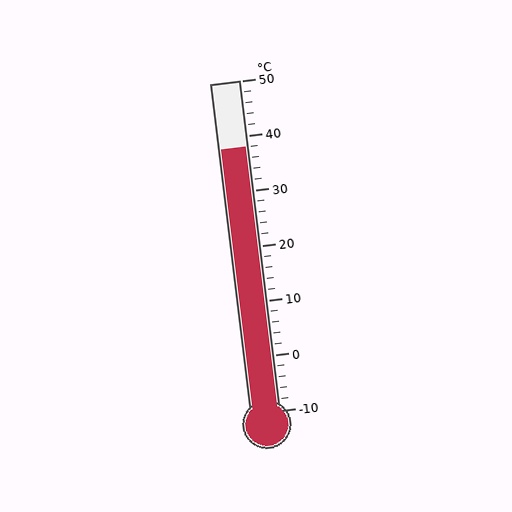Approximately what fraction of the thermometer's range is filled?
The thermometer is filled to approximately 80% of its range.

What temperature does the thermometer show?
The thermometer shows approximately 38°C.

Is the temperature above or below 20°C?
The temperature is above 20°C.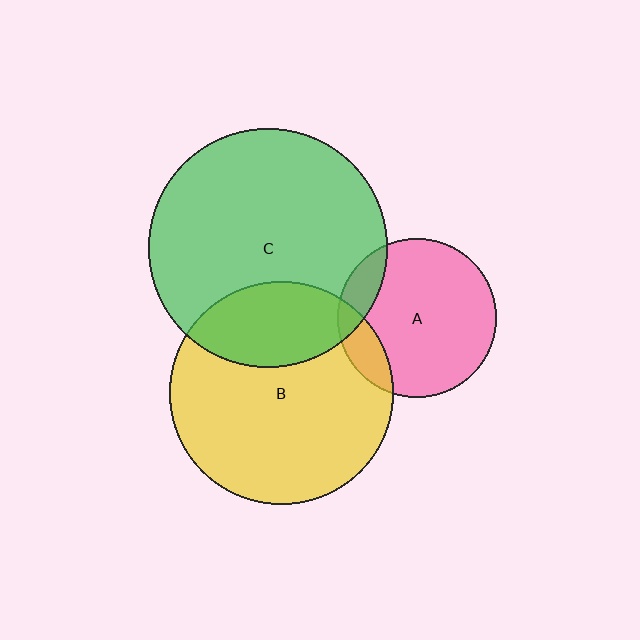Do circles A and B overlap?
Yes.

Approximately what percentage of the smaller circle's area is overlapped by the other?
Approximately 15%.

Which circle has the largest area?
Circle C (green).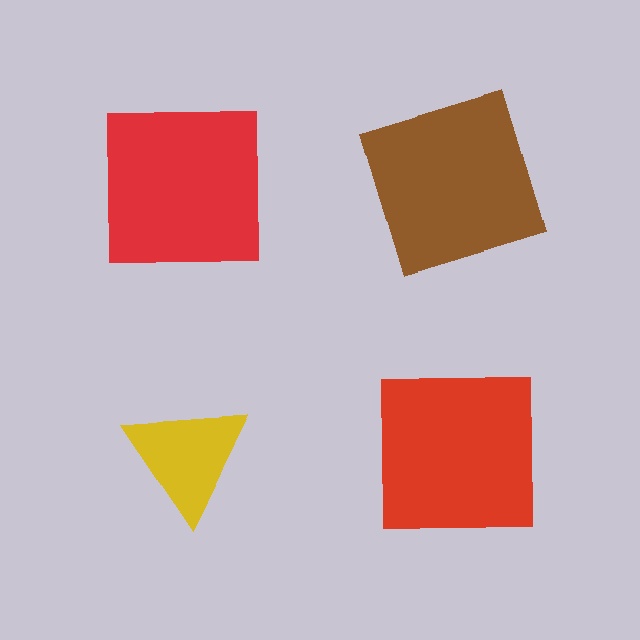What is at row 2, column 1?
A yellow triangle.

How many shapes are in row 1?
2 shapes.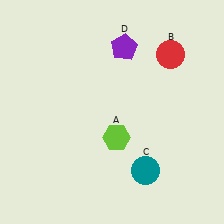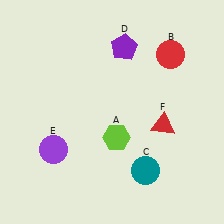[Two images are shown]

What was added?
A purple circle (E), a red triangle (F) were added in Image 2.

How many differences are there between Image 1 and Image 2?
There are 2 differences between the two images.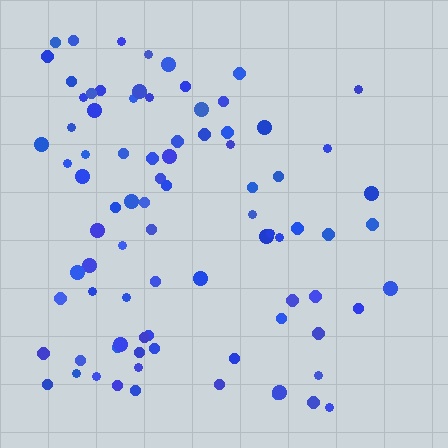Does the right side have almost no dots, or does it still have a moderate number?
Still a moderate number, just noticeably fewer than the left.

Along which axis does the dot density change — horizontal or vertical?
Horizontal.